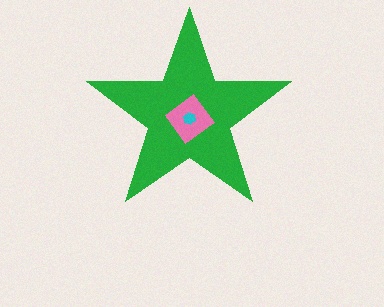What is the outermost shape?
The green star.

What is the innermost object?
The cyan hexagon.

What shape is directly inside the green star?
The pink diamond.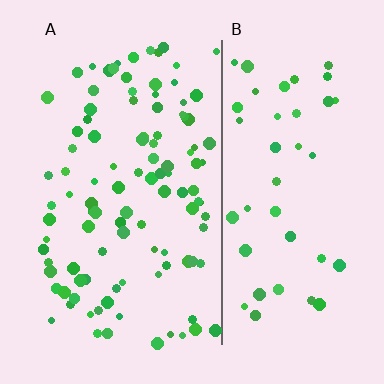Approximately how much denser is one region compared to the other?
Approximately 2.3× — region A over region B.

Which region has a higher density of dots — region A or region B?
A (the left).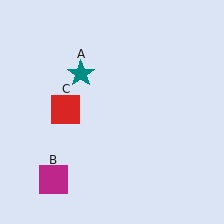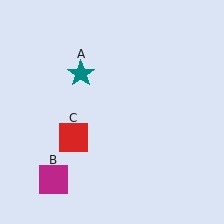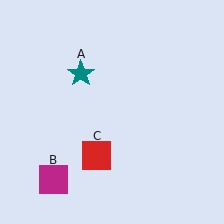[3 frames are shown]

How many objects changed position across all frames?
1 object changed position: red square (object C).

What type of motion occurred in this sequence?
The red square (object C) rotated counterclockwise around the center of the scene.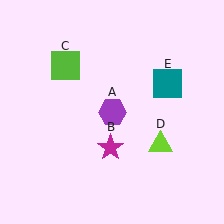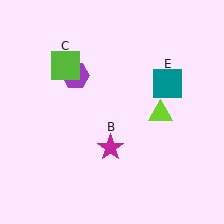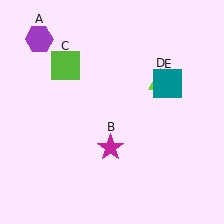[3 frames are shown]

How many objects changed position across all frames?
2 objects changed position: purple hexagon (object A), lime triangle (object D).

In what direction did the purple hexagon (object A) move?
The purple hexagon (object A) moved up and to the left.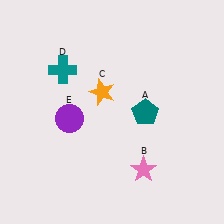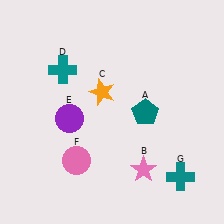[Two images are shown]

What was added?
A pink circle (F), a teal cross (G) were added in Image 2.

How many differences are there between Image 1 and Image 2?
There are 2 differences between the two images.